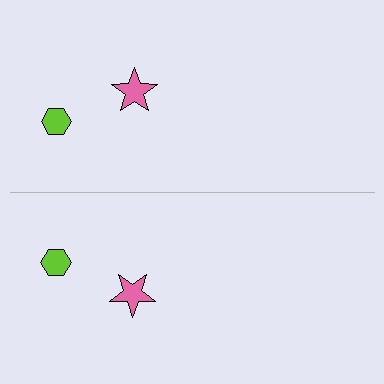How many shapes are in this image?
There are 4 shapes in this image.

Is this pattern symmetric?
Yes, this pattern has bilateral (reflection) symmetry.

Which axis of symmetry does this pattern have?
The pattern has a horizontal axis of symmetry running through the center of the image.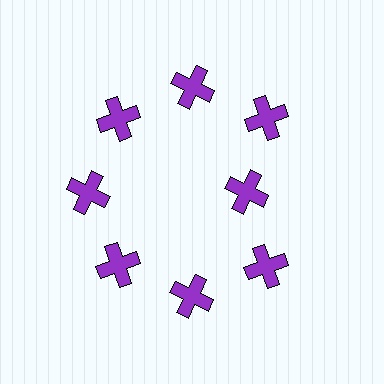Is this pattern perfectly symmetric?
No. The 8 purple crosses are arranged in a ring, but one element near the 3 o'clock position is pulled inward toward the center, breaking the 8-fold rotational symmetry.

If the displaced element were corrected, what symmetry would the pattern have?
It would have 8-fold rotational symmetry — the pattern would map onto itself every 45 degrees.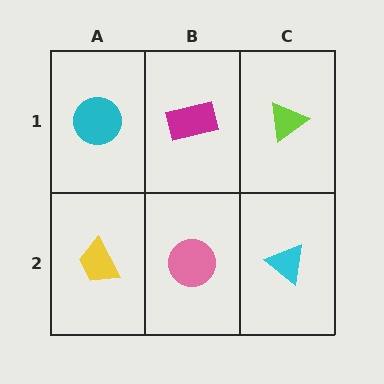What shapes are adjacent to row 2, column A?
A cyan circle (row 1, column A), a pink circle (row 2, column B).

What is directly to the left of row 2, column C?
A pink circle.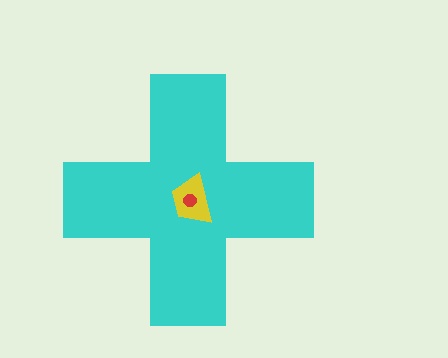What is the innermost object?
The red circle.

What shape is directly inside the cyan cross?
The yellow trapezoid.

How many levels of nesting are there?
3.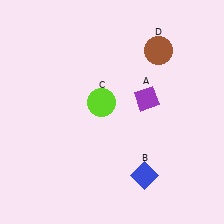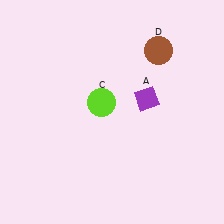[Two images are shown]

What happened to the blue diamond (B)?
The blue diamond (B) was removed in Image 2. It was in the bottom-right area of Image 1.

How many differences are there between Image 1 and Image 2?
There is 1 difference between the two images.